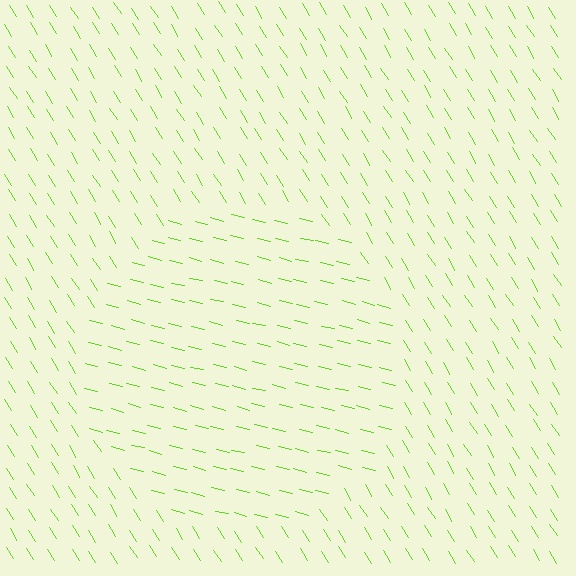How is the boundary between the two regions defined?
The boundary is defined purely by a change in line orientation (approximately 45 degrees difference). All lines are the same color and thickness.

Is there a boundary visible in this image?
Yes, there is a texture boundary formed by a change in line orientation.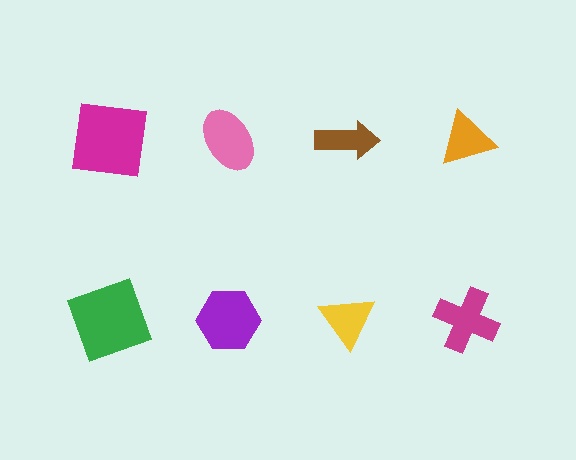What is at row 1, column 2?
A pink ellipse.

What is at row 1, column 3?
A brown arrow.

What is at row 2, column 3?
A yellow triangle.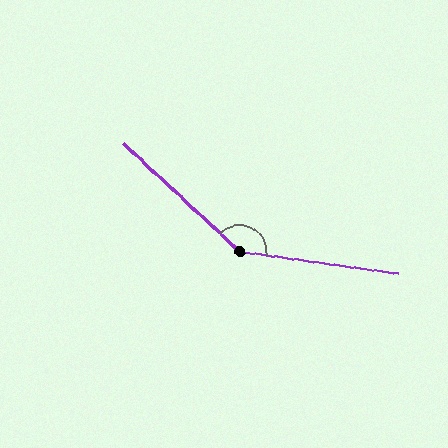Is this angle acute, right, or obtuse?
It is obtuse.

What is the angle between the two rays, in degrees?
Approximately 145 degrees.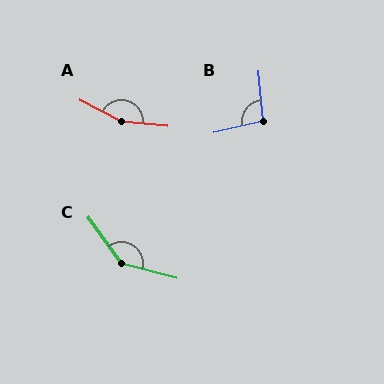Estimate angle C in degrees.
Approximately 140 degrees.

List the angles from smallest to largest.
B (98°), C (140°), A (157°).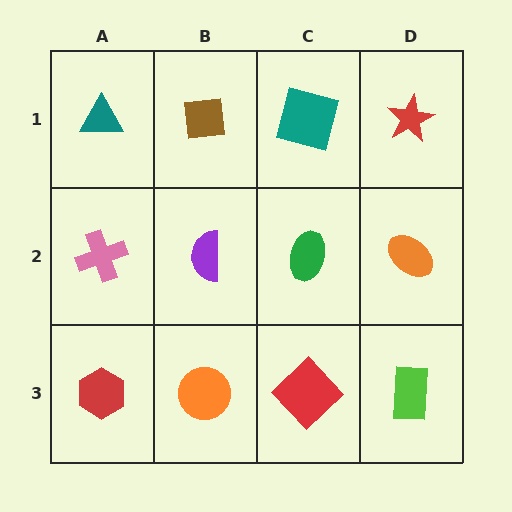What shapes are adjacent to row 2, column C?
A teal square (row 1, column C), a red diamond (row 3, column C), a purple semicircle (row 2, column B), an orange ellipse (row 2, column D).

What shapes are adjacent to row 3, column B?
A purple semicircle (row 2, column B), a red hexagon (row 3, column A), a red diamond (row 3, column C).